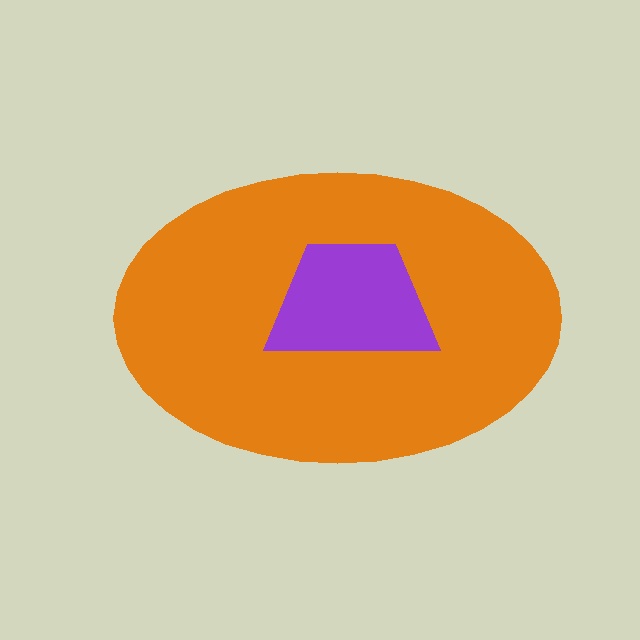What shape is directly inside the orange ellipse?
The purple trapezoid.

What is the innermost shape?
The purple trapezoid.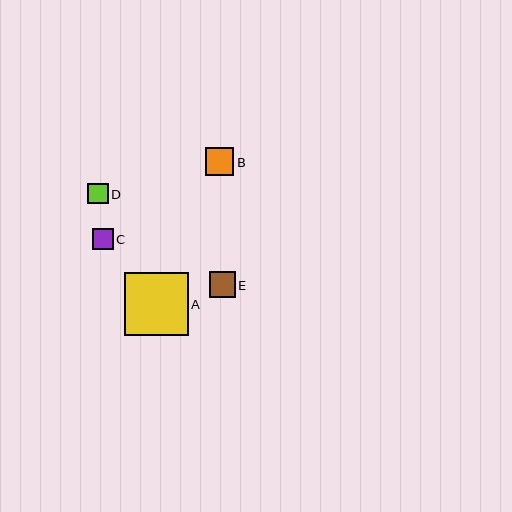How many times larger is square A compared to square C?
Square A is approximately 3.0 times the size of square C.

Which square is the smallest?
Square D is the smallest with a size of approximately 20 pixels.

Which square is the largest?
Square A is the largest with a size of approximately 63 pixels.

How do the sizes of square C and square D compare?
Square C and square D are approximately the same size.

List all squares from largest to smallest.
From largest to smallest: A, B, E, C, D.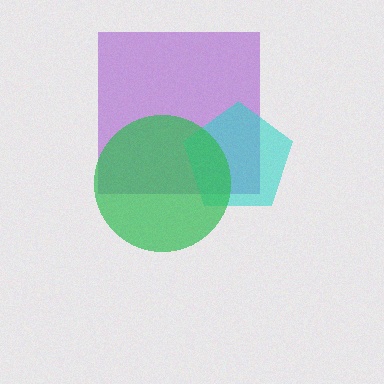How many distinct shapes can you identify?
There are 3 distinct shapes: a purple square, a cyan pentagon, a green circle.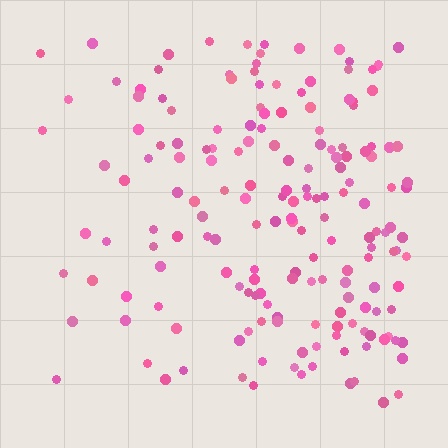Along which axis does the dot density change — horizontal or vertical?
Horizontal.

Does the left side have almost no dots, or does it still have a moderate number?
Still a moderate number, just noticeably fewer than the right.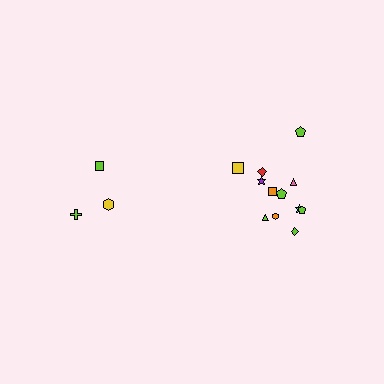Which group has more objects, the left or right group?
The right group.